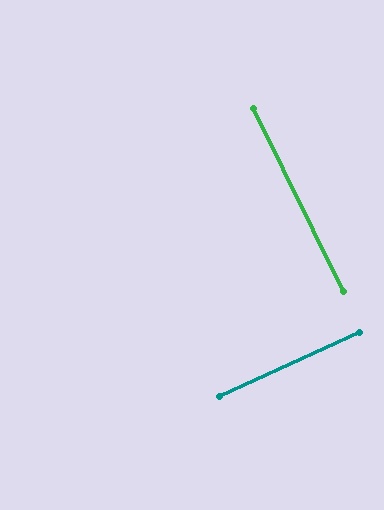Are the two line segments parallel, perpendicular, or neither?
Perpendicular — they meet at approximately 89°.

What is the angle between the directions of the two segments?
Approximately 89 degrees.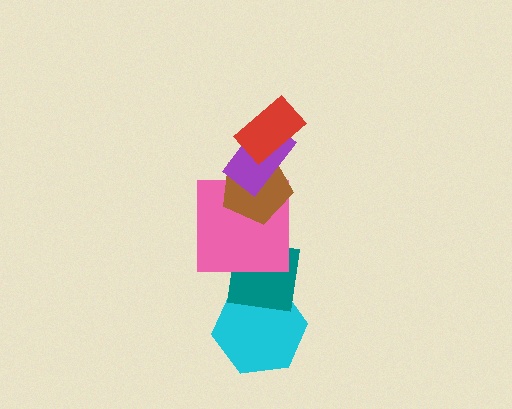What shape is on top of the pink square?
The brown pentagon is on top of the pink square.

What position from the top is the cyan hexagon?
The cyan hexagon is 6th from the top.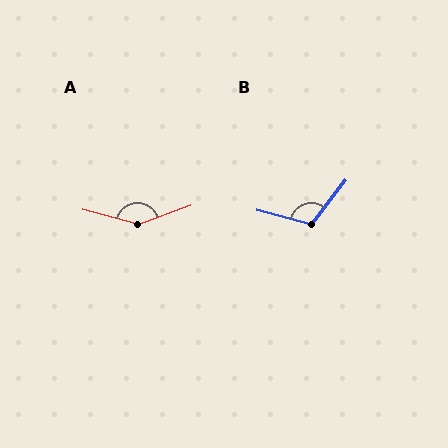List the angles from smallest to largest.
B (113°), A (145°).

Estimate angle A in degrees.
Approximately 145 degrees.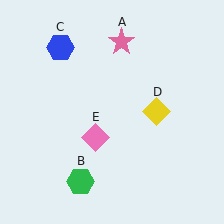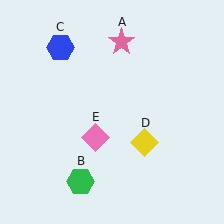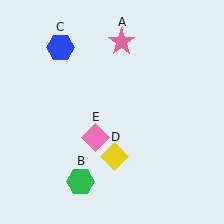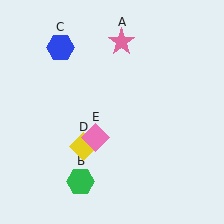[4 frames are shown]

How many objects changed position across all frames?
1 object changed position: yellow diamond (object D).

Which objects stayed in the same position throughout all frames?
Pink star (object A) and green hexagon (object B) and blue hexagon (object C) and pink diamond (object E) remained stationary.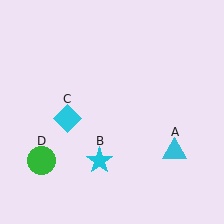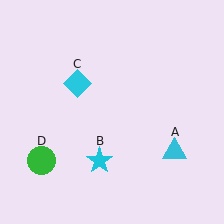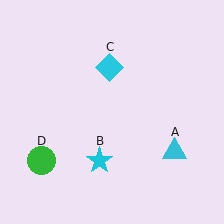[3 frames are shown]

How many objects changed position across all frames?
1 object changed position: cyan diamond (object C).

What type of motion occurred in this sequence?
The cyan diamond (object C) rotated clockwise around the center of the scene.